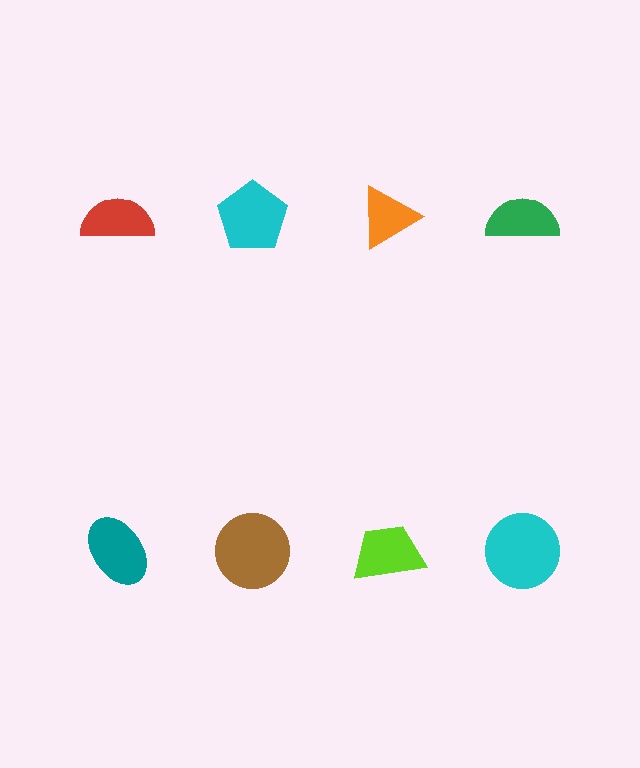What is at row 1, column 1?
A red semicircle.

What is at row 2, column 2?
A brown circle.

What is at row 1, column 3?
An orange triangle.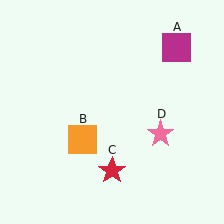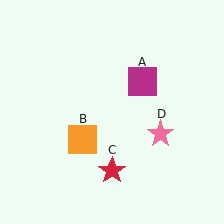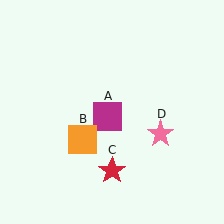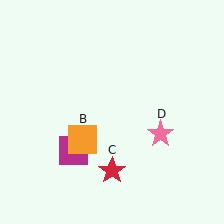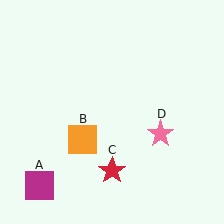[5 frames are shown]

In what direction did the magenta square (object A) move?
The magenta square (object A) moved down and to the left.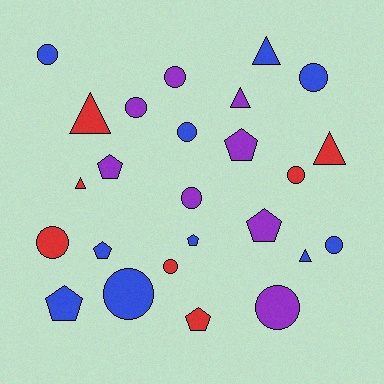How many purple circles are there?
There are 4 purple circles.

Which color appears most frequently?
Blue, with 10 objects.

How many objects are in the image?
There are 25 objects.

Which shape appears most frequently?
Circle, with 12 objects.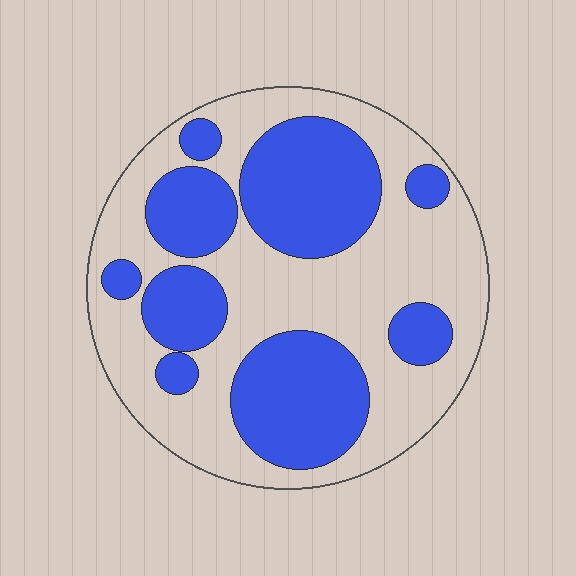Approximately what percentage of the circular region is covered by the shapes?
Approximately 40%.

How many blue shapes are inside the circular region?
9.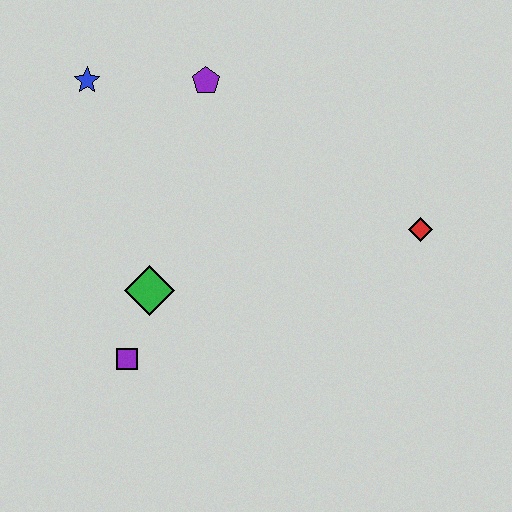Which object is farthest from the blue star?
The red diamond is farthest from the blue star.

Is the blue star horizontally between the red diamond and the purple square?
No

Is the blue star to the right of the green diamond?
No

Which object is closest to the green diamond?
The purple square is closest to the green diamond.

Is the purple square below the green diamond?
Yes